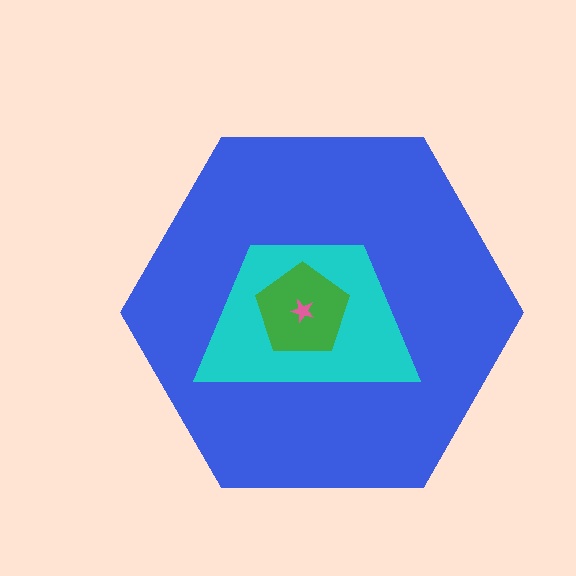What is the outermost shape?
The blue hexagon.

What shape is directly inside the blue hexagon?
The cyan trapezoid.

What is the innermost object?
The pink star.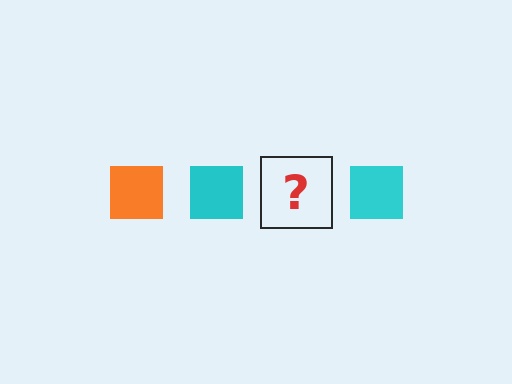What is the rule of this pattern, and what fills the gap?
The rule is that the pattern cycles through orange, cyan squares. The gap should be filled with an orange square.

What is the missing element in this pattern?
The missing element is an orange square.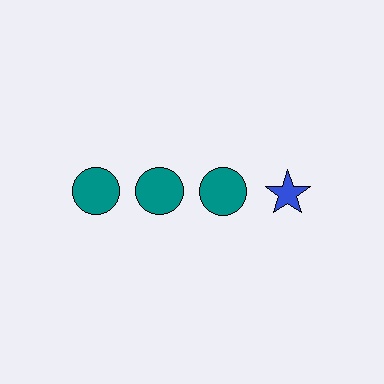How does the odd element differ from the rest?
It differs in both color (blue instead of teal) and shape (star instead of circle).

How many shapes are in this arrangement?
There are 4 shapes arranged in a grid pattern.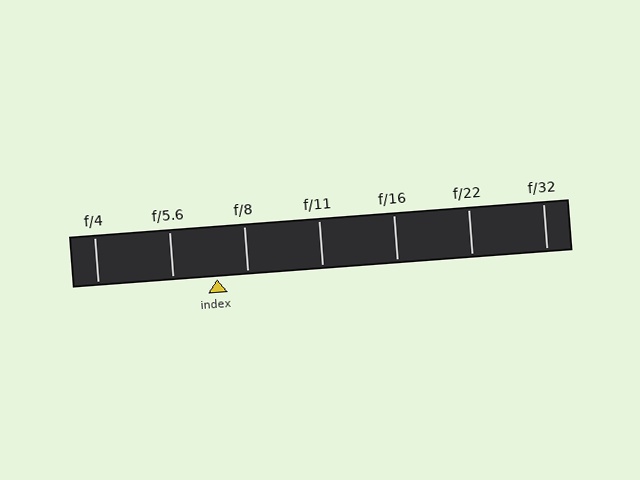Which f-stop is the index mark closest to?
The index mark is closest to f/8.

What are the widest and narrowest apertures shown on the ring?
The widest aperture shown is f/4 and the narrowest is f/32.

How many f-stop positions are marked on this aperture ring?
There are 7 f-stop positions marked.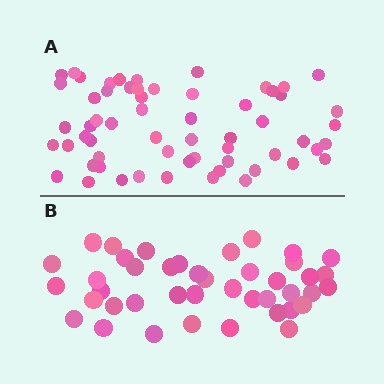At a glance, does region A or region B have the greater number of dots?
Region A (the top region) has more dots.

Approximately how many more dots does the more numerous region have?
Region A has approximately 20 more dots than region B.